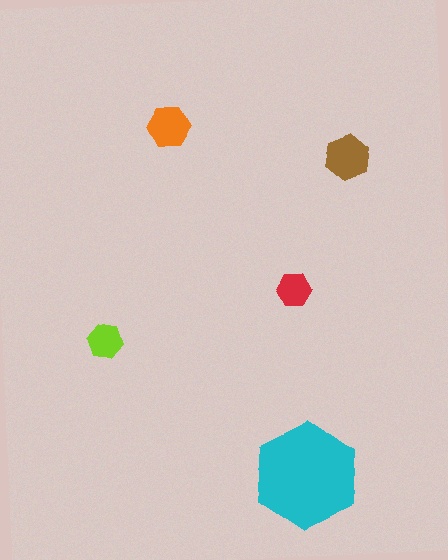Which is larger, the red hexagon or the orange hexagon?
The orange one.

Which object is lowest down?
The cyan hexagon is bottommost.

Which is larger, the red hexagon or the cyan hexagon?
The cyan one.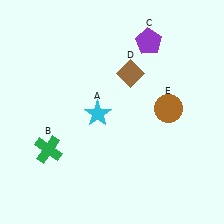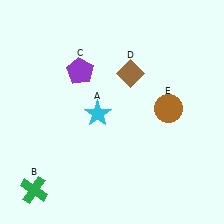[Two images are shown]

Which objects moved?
The objects that moved are: the green cross (B), the purple pentagon (C).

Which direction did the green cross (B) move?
The green cross (B) moved down.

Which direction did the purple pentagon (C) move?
The purple pentagon (C) moved left.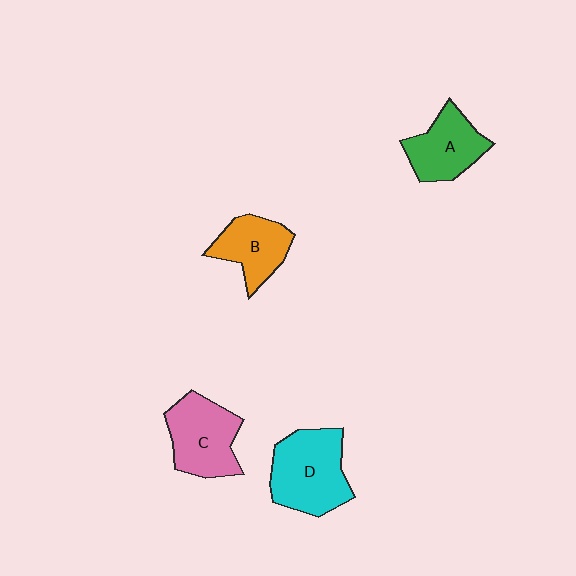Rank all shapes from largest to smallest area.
From largest to smallest: D (cyan), C (pink), A (green), B (orange).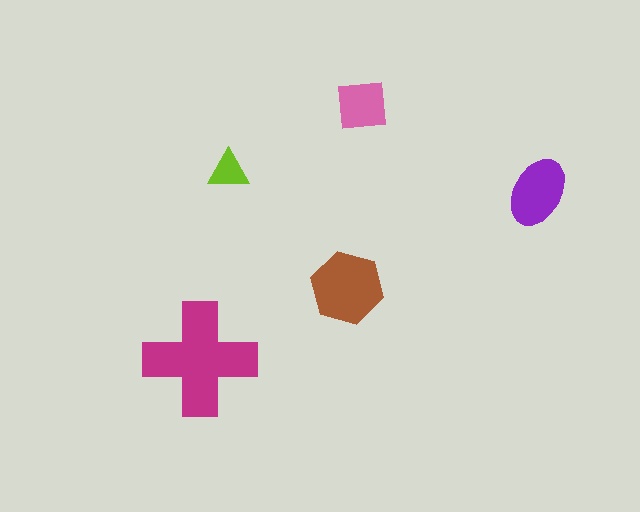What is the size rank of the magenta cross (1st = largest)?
1st.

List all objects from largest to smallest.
The magenta cross, the brown hexagon, the purple ellipse, the pink square, the lime triangle.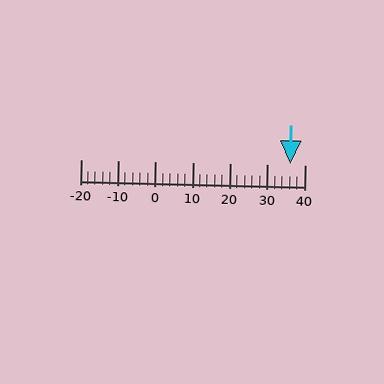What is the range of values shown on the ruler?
The ruler shows values from -20 to 40.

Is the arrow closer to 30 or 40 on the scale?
The arrow is closer to 40.